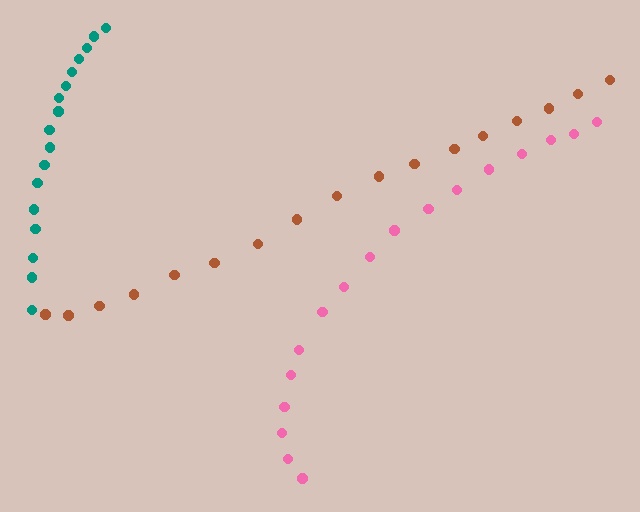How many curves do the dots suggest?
There are 3 distinct paths.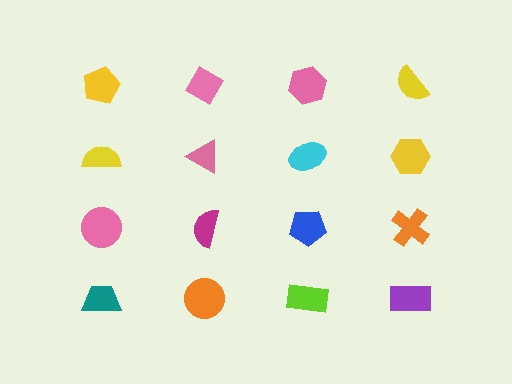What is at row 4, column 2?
An orange circle.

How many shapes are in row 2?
4 shapes.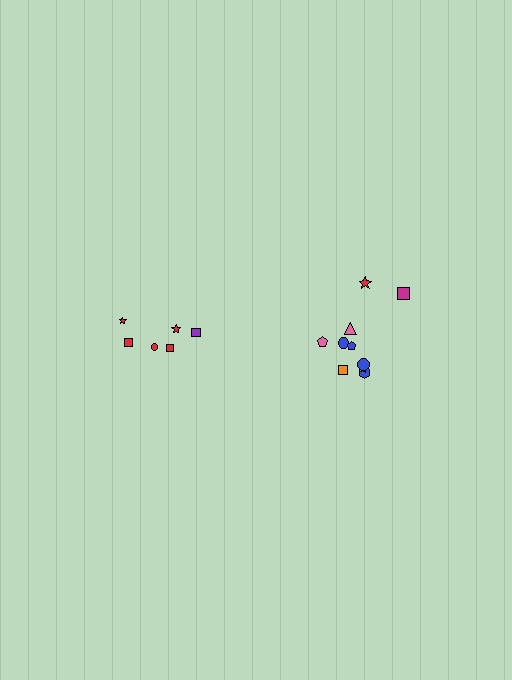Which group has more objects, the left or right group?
The right group.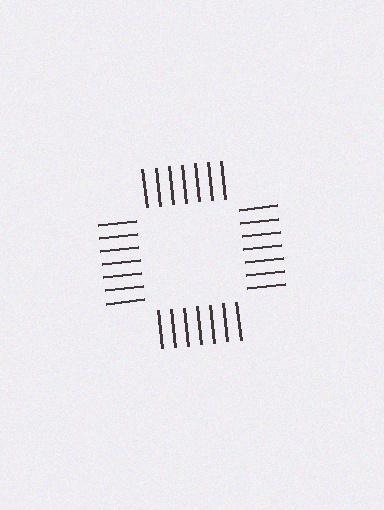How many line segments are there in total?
28 — 7 along each of the 4 edges.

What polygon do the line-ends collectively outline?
An illusory square — the line segments terminate on its edges but no continuous stroke is drawn.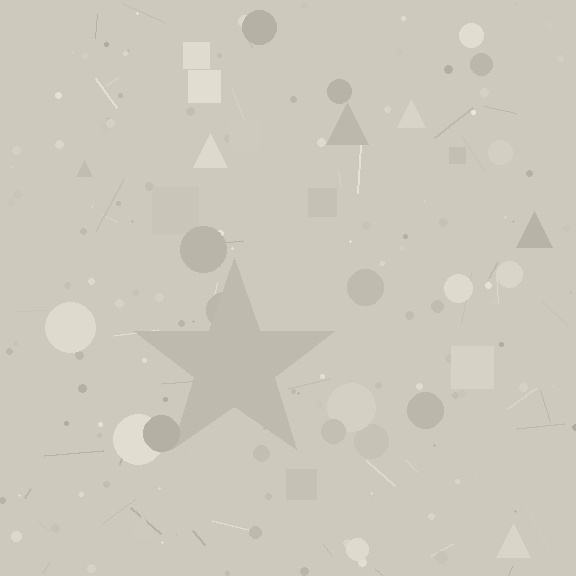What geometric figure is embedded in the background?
A star is embedded in the background.